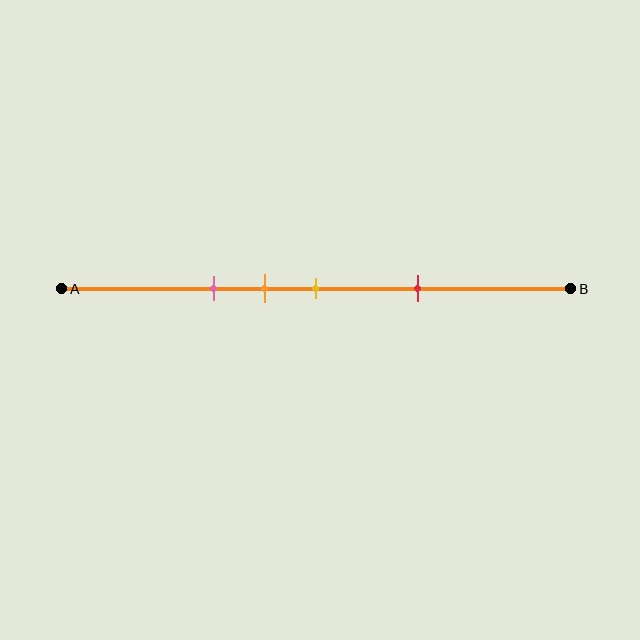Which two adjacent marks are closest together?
The orange and yellow marks are the closest adjacent pair.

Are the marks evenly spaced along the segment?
No, the marks are not evenly spaced.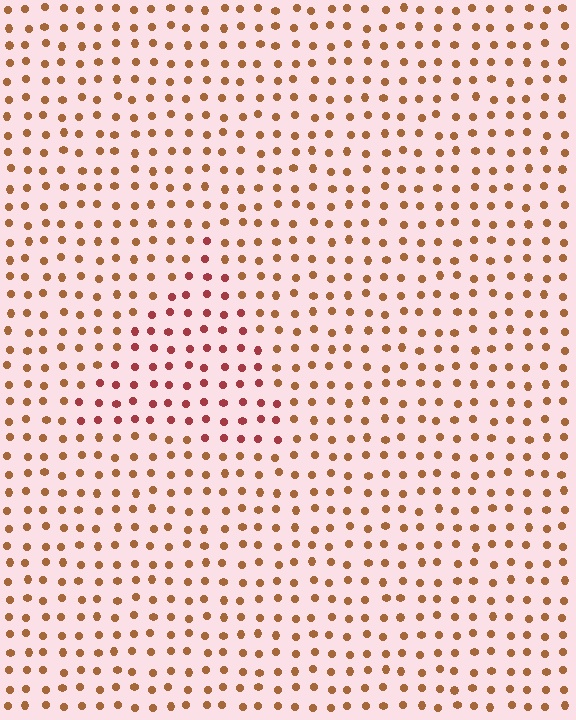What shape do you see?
I see a triangle.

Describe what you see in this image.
The image is filled with small brown elements in a uniform arrangement. A triangle-shaped region is visible where the elements are tinted to a slightly different hue, forming a subtle color boundary.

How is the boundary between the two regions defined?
The boundary is defined purely by a slight shift in hue (about 31 degrees). Spacing, size, and orientation are identical on both sides.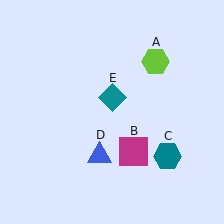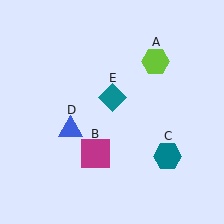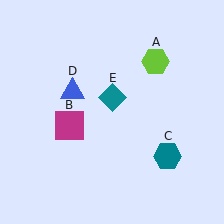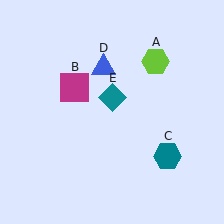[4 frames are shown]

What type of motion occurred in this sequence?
The magenta square (object B), blue triangle (object D) rotated clockwise around the center of the scene.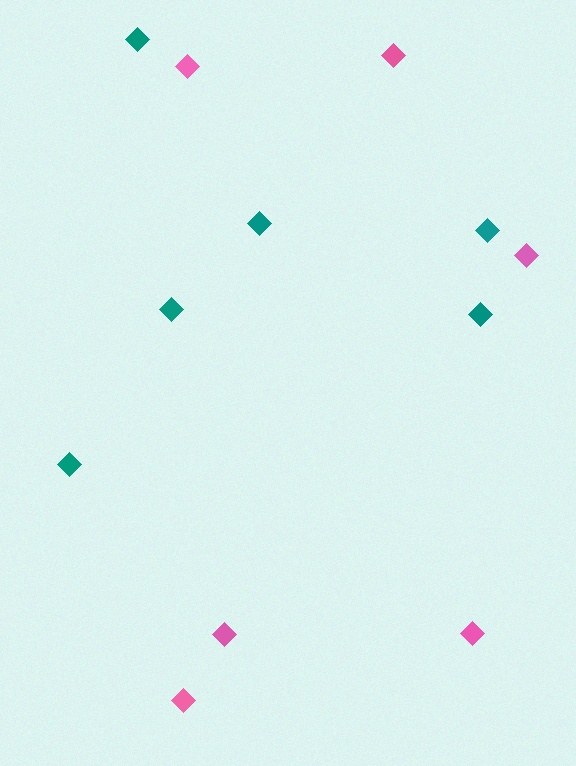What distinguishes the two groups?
There are 2 groups: one group of pink diamonds (6) and one group of teal diamonds (6).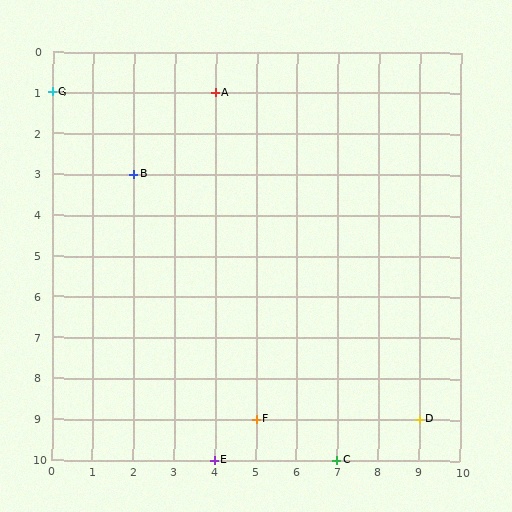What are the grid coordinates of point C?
Point C is at grid coordinates (7, 10).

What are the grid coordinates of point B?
Point B is at grid coordinates (2, 3).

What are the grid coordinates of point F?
Point F is at grid coordinates (5, 9).